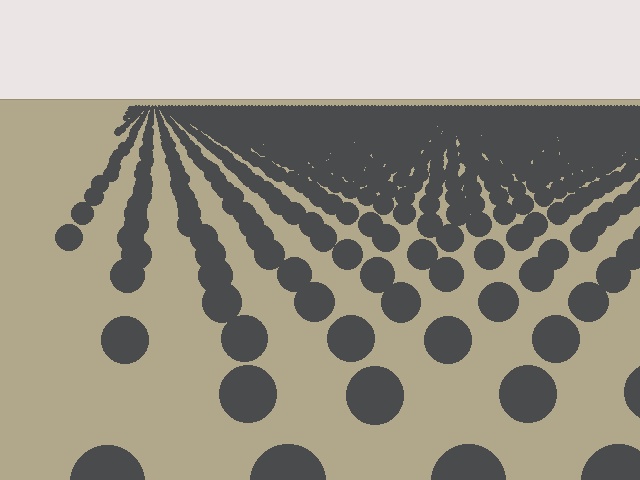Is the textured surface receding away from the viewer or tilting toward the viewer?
The surface is receding away from the viewer. Texture elements get smaller and denser toward the top.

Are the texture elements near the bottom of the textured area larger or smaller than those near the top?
Larger. Near the bottom, elements are closer to the viewer and appear at a bigger on-screen size.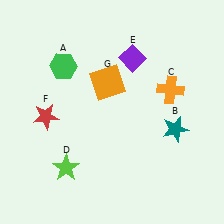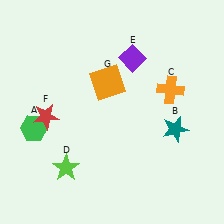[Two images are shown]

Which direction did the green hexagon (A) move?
The green hexagon (A) moved down.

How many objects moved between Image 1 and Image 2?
1 object moved between the two images.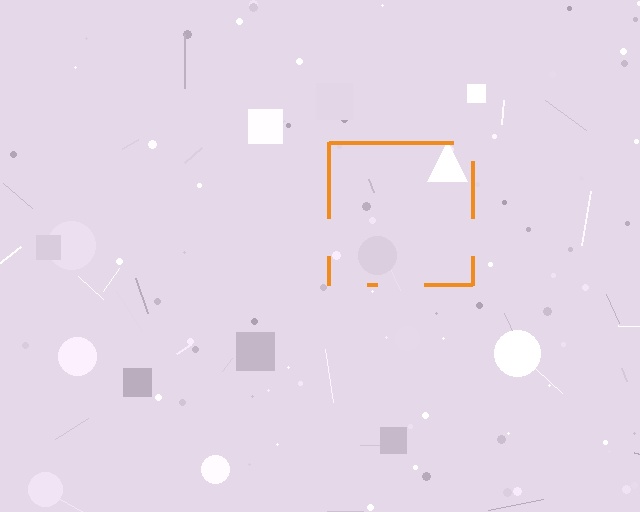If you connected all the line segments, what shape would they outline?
They would outline a square.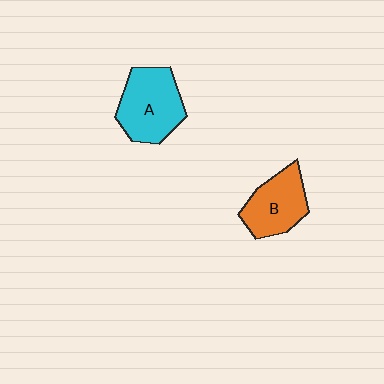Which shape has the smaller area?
Shape B (orange).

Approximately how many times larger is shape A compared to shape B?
Approximately 1.2 times.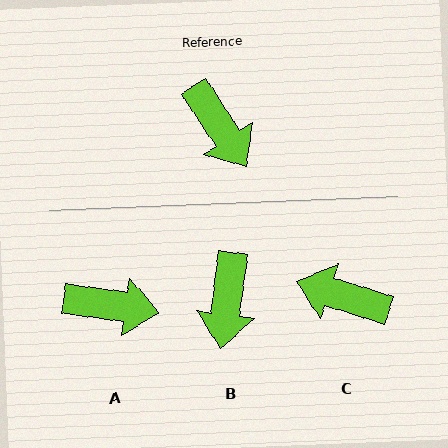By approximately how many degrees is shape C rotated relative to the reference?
Approximately 141 degrees clockwise.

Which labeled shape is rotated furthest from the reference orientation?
C, about 141 degrees away.